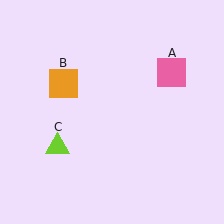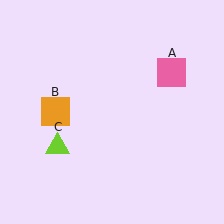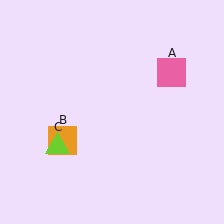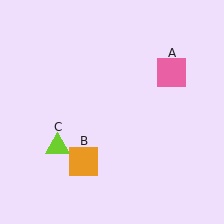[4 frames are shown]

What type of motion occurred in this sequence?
The orange square (object B) rotated counterclockwise around the center of the scene.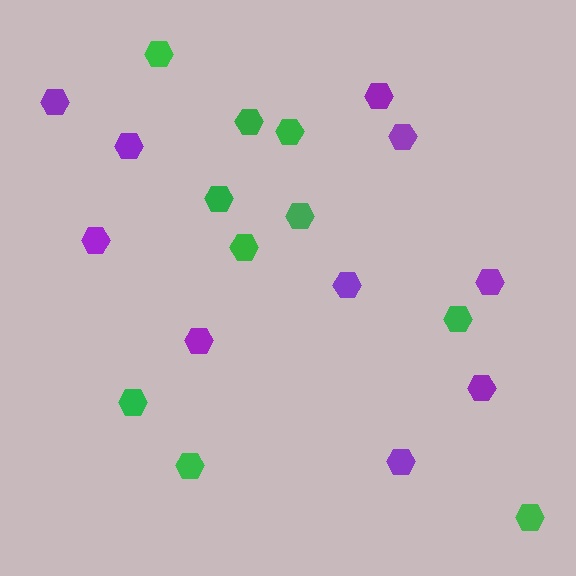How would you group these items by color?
There are 2 groups: one group of green hexagons (10) and one group of purple hexagons (10).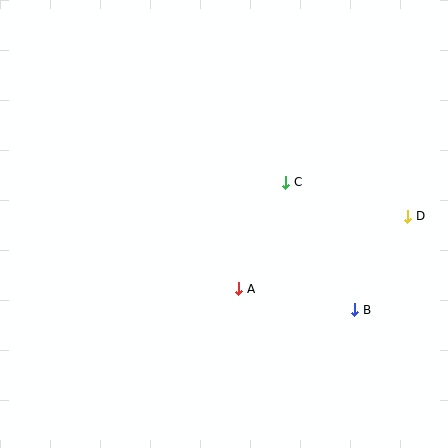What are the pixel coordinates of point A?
Point A is at (239, 289).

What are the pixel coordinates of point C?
Point C is at (286, 182).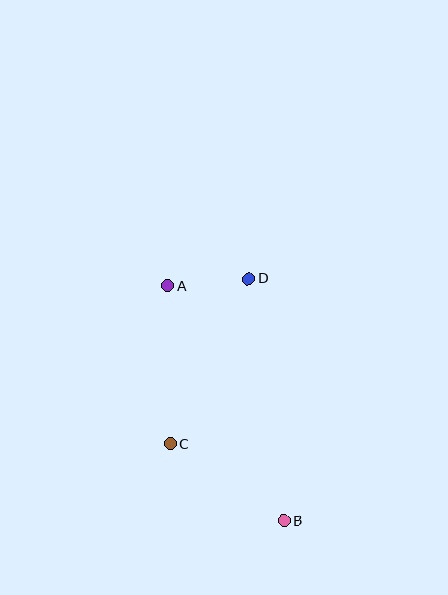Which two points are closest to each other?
Points A and D are closest to each other.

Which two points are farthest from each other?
Points A and B are farthest from each other.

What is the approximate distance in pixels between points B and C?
The distance between B and C is approximately 137 pixels.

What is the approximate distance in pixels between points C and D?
The distance between C and D is approximately 183 pixels.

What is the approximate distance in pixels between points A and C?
The distance between A and C is approximately 158 pixels.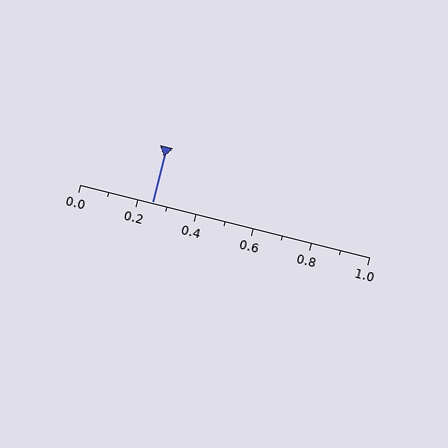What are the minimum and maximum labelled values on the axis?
The axis runs from 0.0 to 1.0.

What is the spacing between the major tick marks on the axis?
The major ticks are spaced 0.2 apart.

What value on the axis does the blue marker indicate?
The marker indicates approximately 0.25.